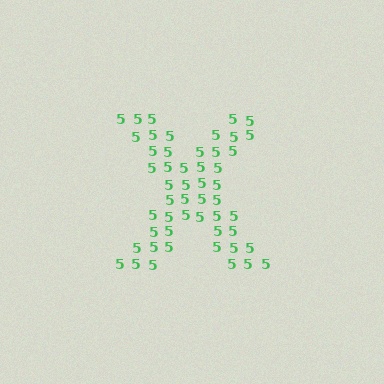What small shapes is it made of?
It is made of small digit 5's.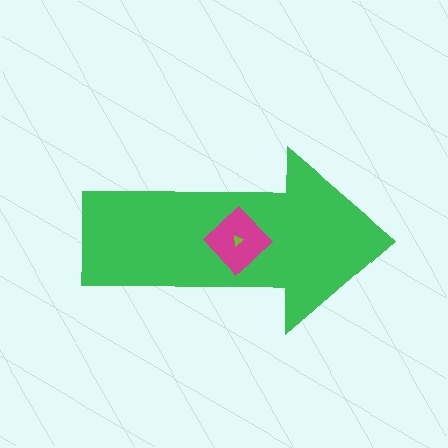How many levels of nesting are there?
3.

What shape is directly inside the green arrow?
The magenta diamond.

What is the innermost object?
The lime triangle.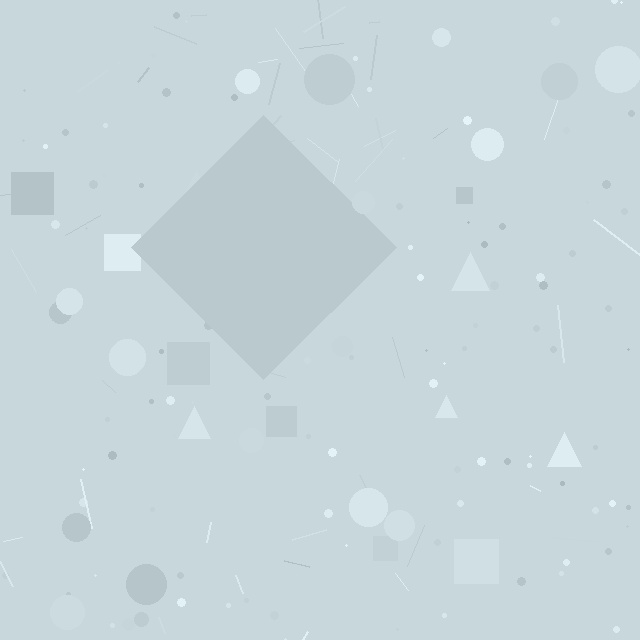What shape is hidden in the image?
A diamond is hidden in the image.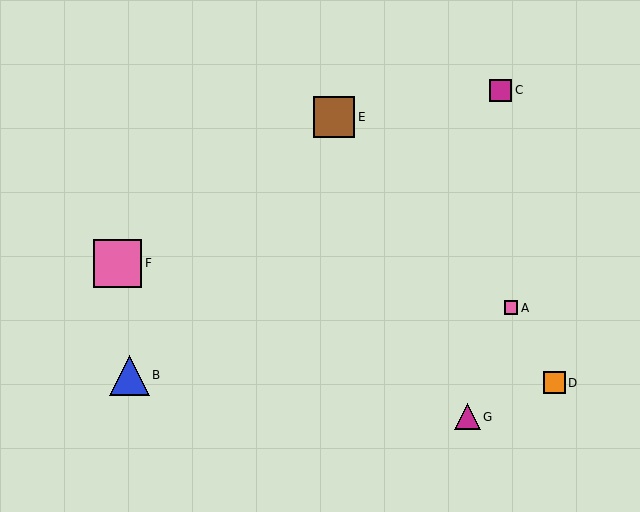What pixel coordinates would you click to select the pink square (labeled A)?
Click at (511, 308) to select the pink square A.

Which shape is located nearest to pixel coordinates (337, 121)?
The brown square (labeled E) at (334, 117) is nearest to that location.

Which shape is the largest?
The pink square (labeled F) is the largest.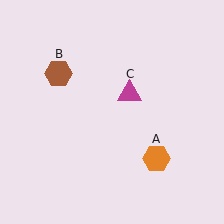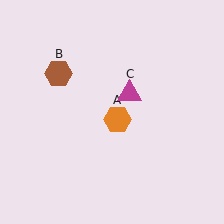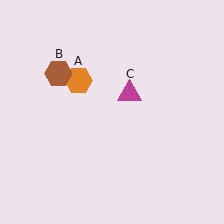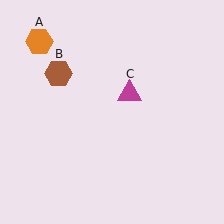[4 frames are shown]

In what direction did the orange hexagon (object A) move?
The orange hexagon (object A) moved up and to the left.